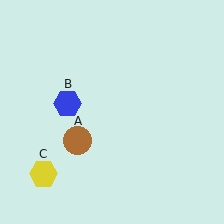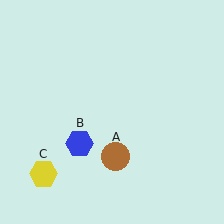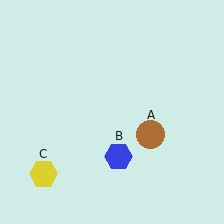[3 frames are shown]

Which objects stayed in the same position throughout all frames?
Yellow hexagon (object C) remained stationary.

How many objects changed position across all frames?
2 objects changed position: brown circle (object A), blue hexagon (object B).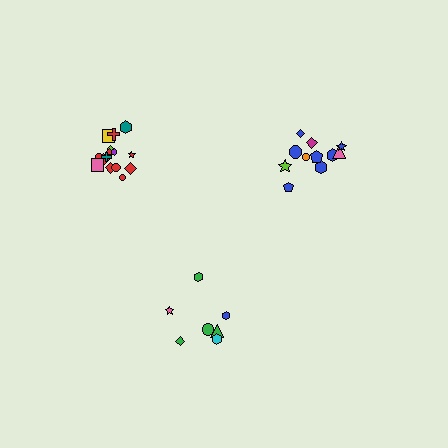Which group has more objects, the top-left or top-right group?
The top-left group.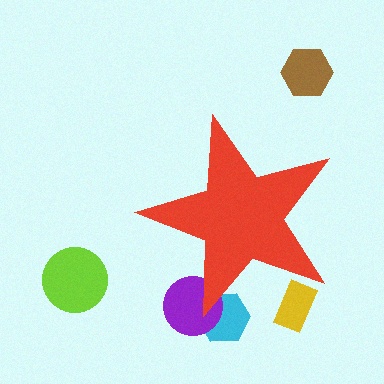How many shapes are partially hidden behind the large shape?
3 shapes are partially hidden.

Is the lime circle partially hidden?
No, the lime circle is fully visible.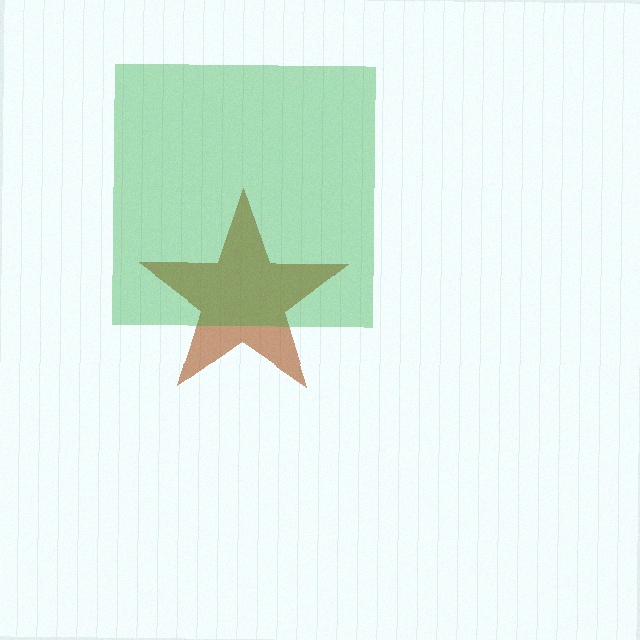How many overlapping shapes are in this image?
There are 2 overlapping shapes in the image.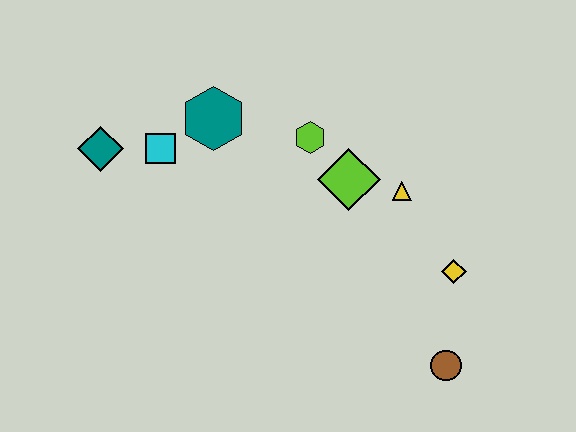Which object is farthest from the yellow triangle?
The teal diamond is farthest from the yellow triangle.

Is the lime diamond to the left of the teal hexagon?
No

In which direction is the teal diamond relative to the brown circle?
The teal diamond is to the left of the brown circle.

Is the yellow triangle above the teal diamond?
No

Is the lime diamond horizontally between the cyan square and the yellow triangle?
Yes